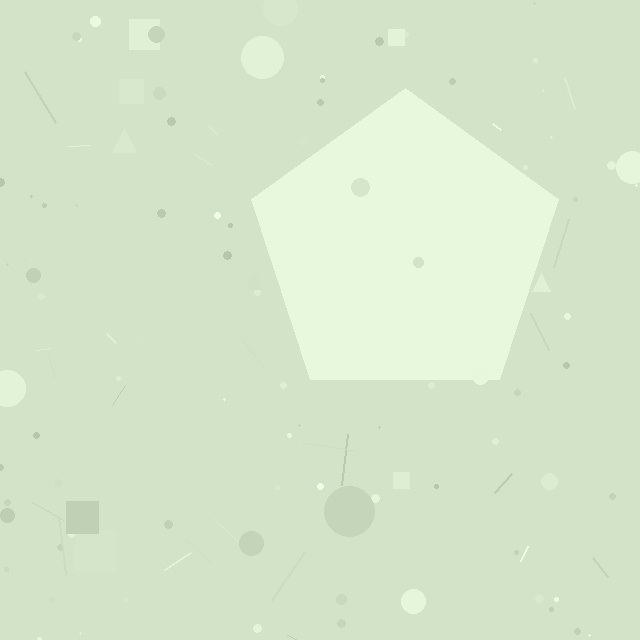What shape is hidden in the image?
A pentagon is hidden in the image.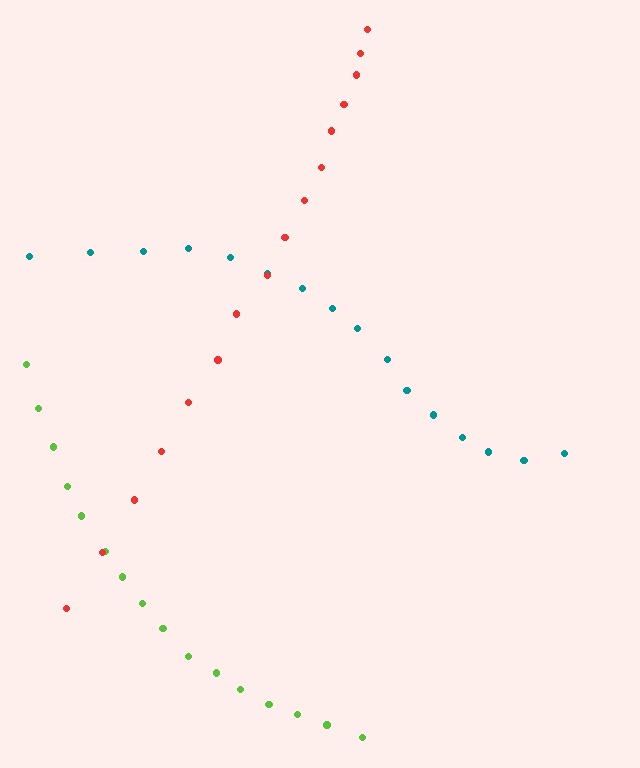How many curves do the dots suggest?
There are 3 distinct paths.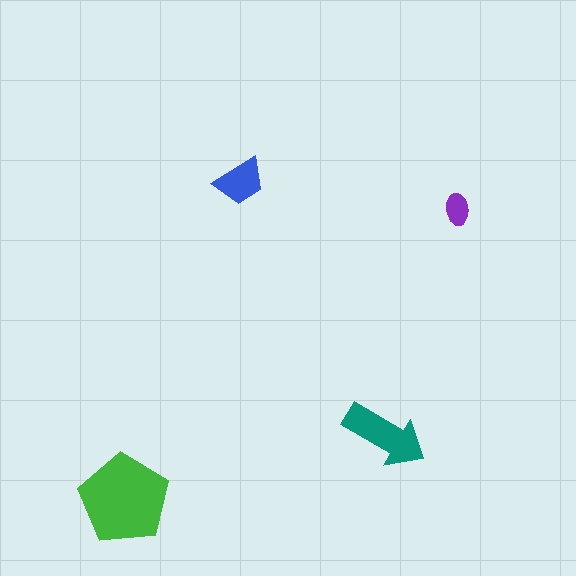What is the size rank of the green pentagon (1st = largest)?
1st.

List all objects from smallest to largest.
The purple ellipse, the blue trapezoid, the teal arrow, the green pentagon.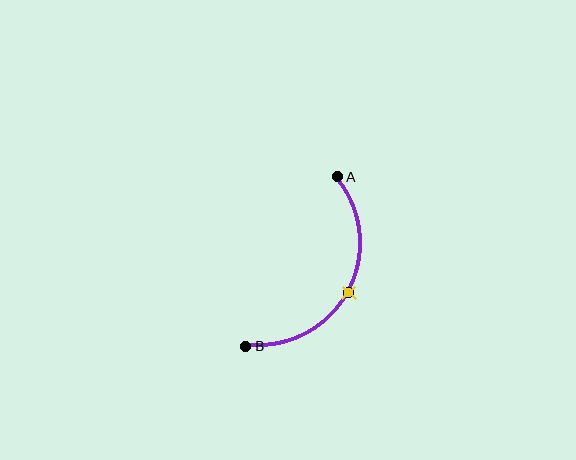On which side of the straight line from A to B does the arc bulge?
The arc bulges to the right of the straight line connecting A and B.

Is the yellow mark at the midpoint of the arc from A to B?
Yes. The yellow mark lies on the arc at equal arc-length from both A and B — it is the arc midpoint.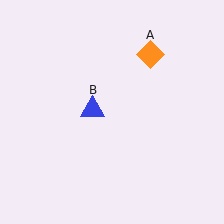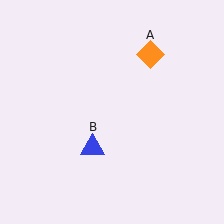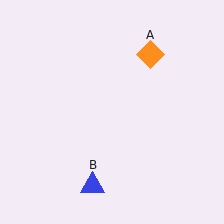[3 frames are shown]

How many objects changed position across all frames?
1 object changed position: blue triangle (object B).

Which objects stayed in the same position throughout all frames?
Orange diamond (object A) remained stationary.